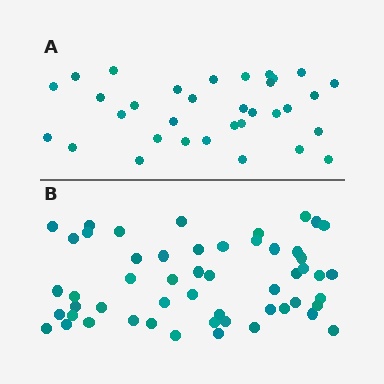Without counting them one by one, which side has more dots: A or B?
Region B (the bottom region) has more dots.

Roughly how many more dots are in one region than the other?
Region B has approximately 20 more dots than region A.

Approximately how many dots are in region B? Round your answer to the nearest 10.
About 50 dots. (The exact count is 53, which rounds to 50.)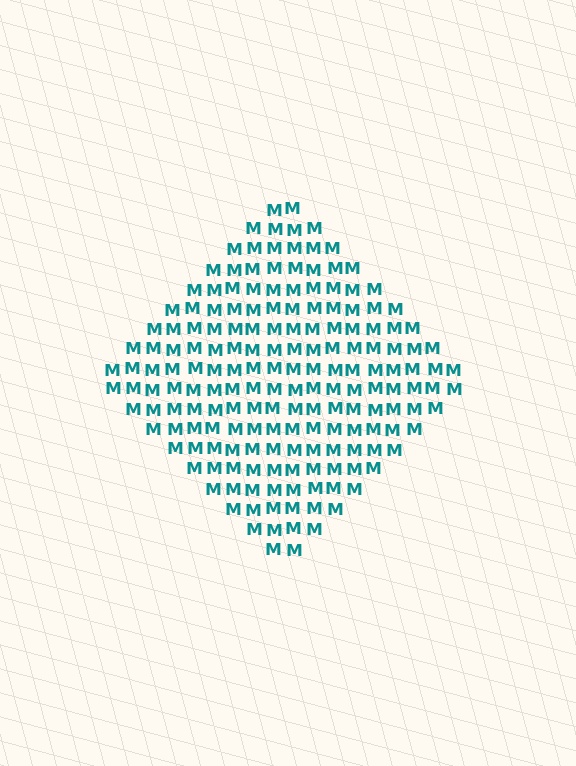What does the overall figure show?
The overall figure shows a diamond.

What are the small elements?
The small elements are letter M's.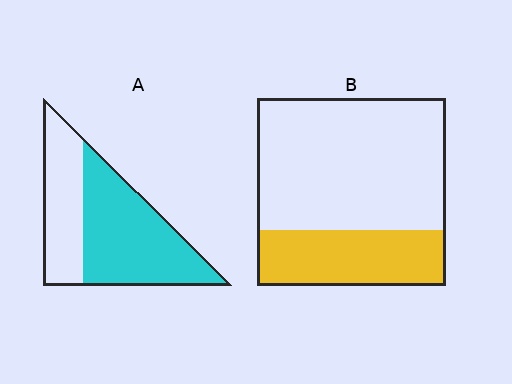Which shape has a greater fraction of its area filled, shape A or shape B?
Shape A.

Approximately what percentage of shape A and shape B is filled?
A is approximately 60% and B is approximately 30%.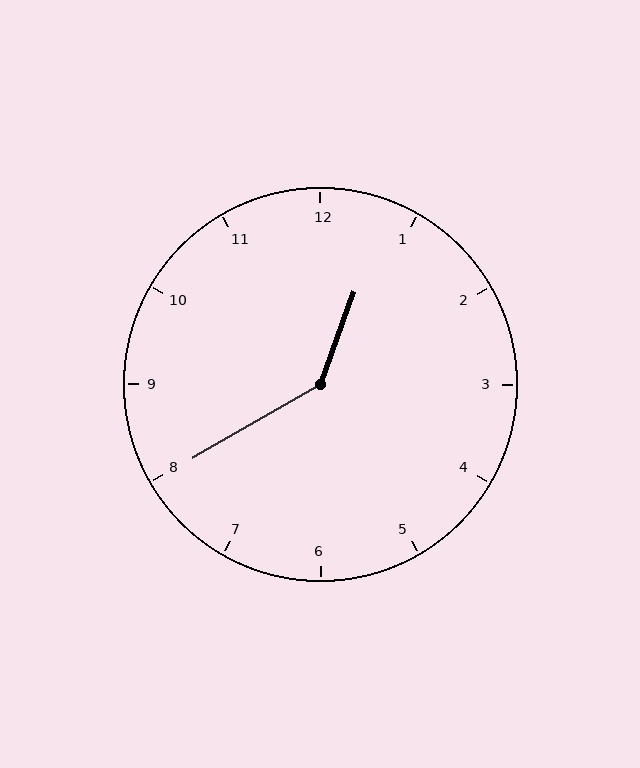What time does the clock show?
12:40.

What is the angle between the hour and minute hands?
Approximately 140 degrees.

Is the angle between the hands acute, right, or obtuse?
It is obtuse.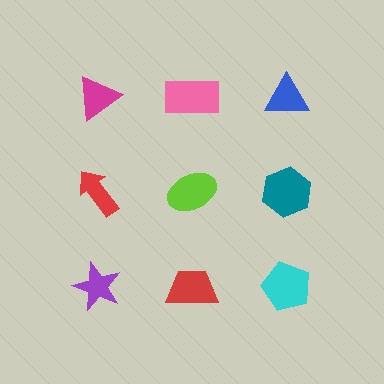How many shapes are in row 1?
3 shapes.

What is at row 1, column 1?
A magenta triangle.